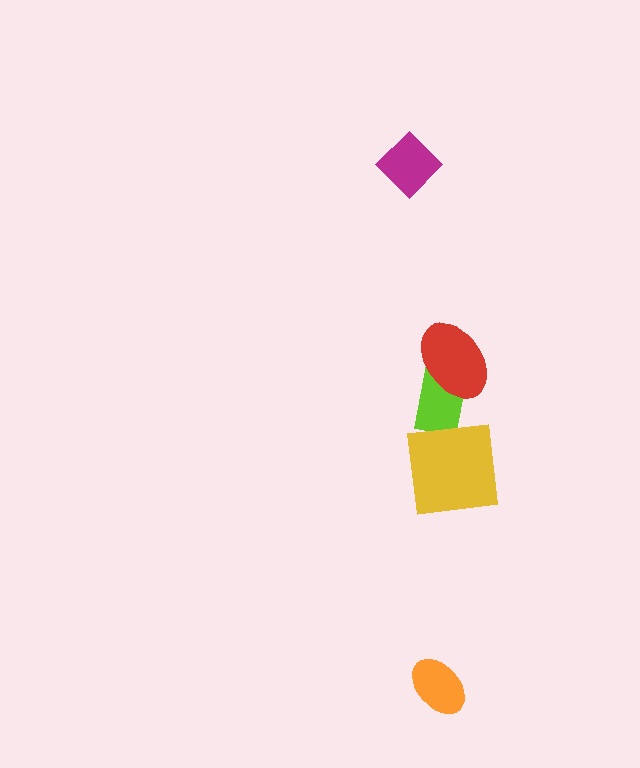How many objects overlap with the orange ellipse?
0 objects overlap with the orange ellipse.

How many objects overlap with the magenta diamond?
0 objects overlap with the magenta diamond.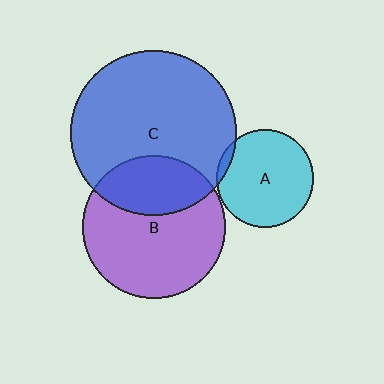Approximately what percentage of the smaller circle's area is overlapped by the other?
Approximately 5%.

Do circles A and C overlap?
Yes.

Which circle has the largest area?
Circle C (blue).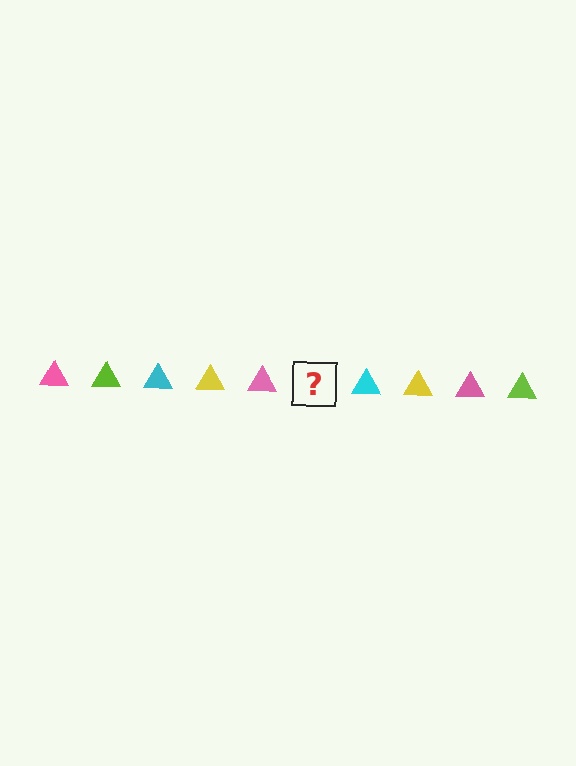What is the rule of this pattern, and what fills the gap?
The rule is that the pattern cycles through pink, lime, cyan, yellow triangles. The gap should be filled with a lime triangle.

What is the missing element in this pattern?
The missing element is a lime triangle.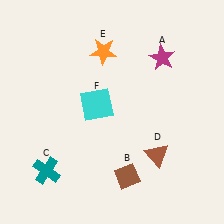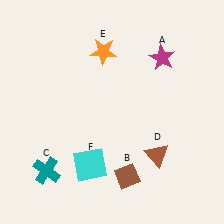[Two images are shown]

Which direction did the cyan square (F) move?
The cyan square (F) moved down.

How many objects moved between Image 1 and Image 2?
1 object moved between the two images.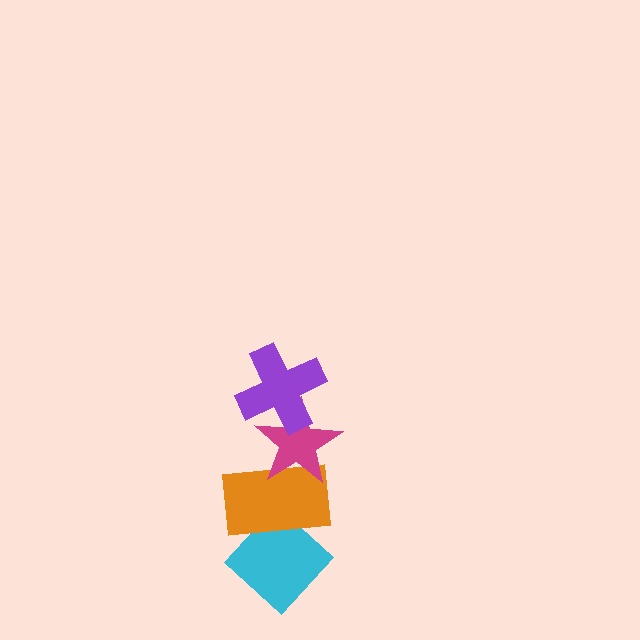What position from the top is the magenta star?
The magenta star is 2nd from the top.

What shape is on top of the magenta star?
The purple cross is on top of the magenta star.